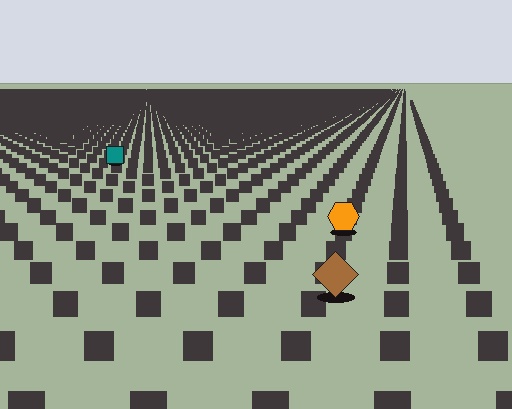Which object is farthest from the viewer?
The teal square is farthest from the viewer. It appears smaller and the ground texture around it is denser.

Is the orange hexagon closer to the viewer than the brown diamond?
No. The brown diamond is closer — you can tell from the texture gradient: the ground texture is coarser near it.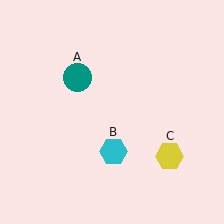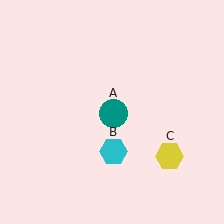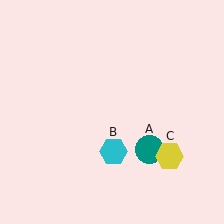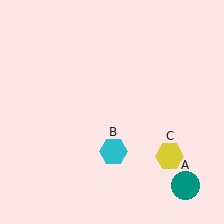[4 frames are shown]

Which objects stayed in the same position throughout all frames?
Cyan hexagon (object B) and yellow hexagon (object C) remained stationary.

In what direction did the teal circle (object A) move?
The teal circle (object A) moved down and to the right.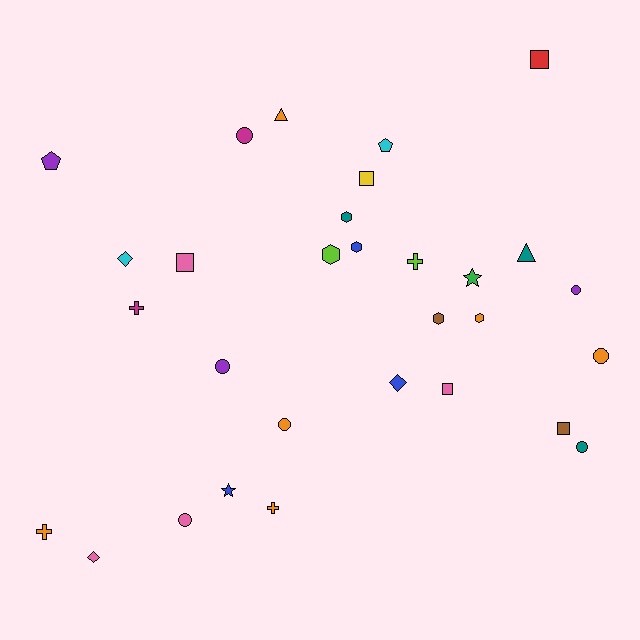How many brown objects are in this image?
There are 2 brown objects.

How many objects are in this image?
There are 30 objects.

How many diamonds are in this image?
There are 3 diamonds.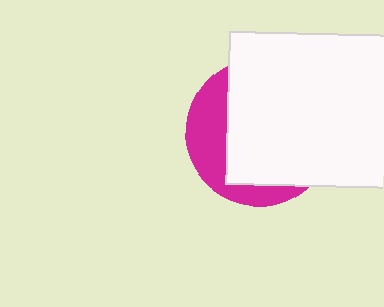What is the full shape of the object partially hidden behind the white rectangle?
The partially hidden object is a magenta circle.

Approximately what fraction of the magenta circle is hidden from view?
Roughly 70% of the magenta circle is hidden behind the white rectangle.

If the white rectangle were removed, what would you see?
You would see the complete magenta circle.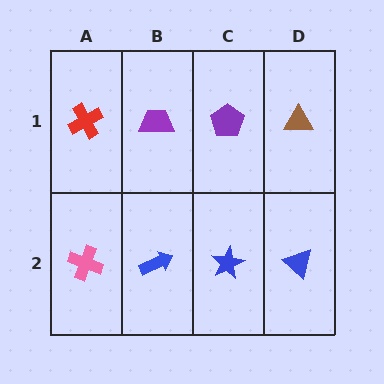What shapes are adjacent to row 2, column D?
A brown triangle (row 1, column D), a blue star (row 2, column C).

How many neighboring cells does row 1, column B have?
3.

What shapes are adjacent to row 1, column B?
A blue arrow (row 2, column B), a red cross (row 1, column A), a purple pentagon (row 1, column C).